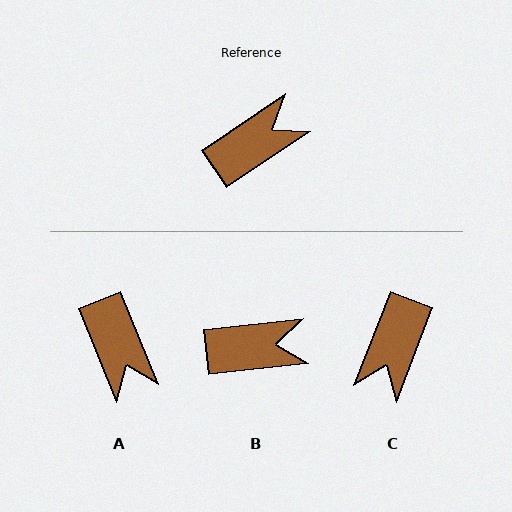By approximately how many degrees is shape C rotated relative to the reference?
Approximately 145 degrees clockwise.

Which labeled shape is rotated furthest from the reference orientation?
C, about 145 degrees away.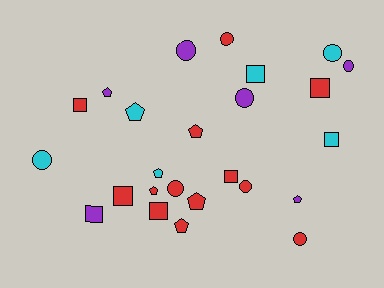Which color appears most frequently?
Red, with 13 objects.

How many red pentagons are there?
There are 4 red pentagons.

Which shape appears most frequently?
Circle, with 9 objects.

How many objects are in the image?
There are 25 objects.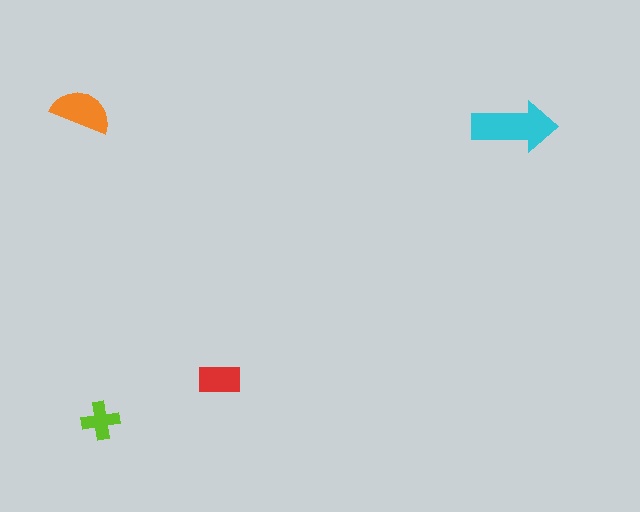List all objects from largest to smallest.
The cyan arrow, the orange semicircle, the red rectangle, the lime cross.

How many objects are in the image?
There are 4 objects in the image.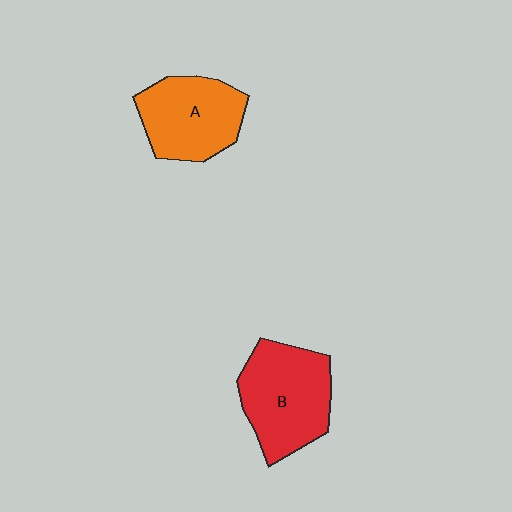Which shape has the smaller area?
Shape A (orange).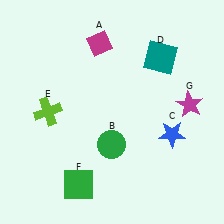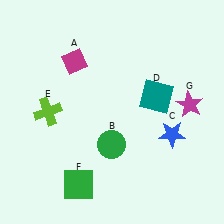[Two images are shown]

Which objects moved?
The objects that moved are: the magenta diamond (A), the teal square (D).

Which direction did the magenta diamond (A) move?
The magenta diamond (A) moved left.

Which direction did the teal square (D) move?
The teal square (D) moved down.